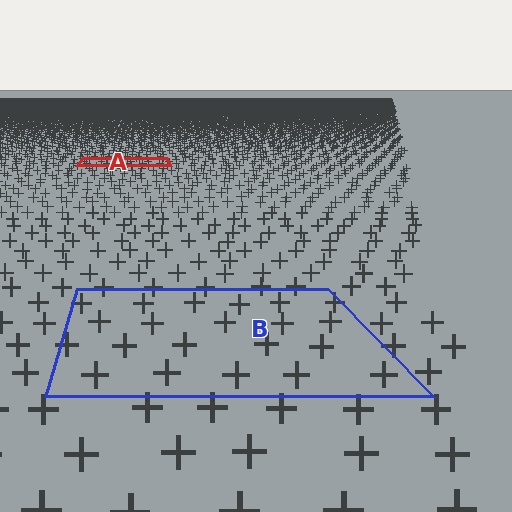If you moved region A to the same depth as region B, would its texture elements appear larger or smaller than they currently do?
They would appear larger. At a closer depth, the same texture elements are projected at a bigger on-screen size.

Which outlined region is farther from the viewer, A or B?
Region A is farther from the viewer — the texture elements inside it appear smaller and more densely packed.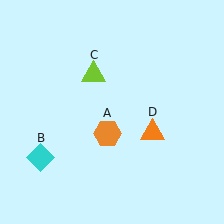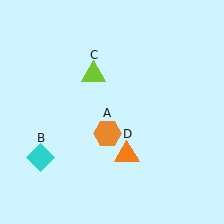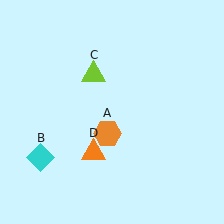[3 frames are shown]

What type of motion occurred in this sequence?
The orange triangle (object D) rotated clockwise around the center of the scene.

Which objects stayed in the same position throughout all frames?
Orange hexagon (object A) and cyan diamond (object B) and lime triangle (object C) remained stationary.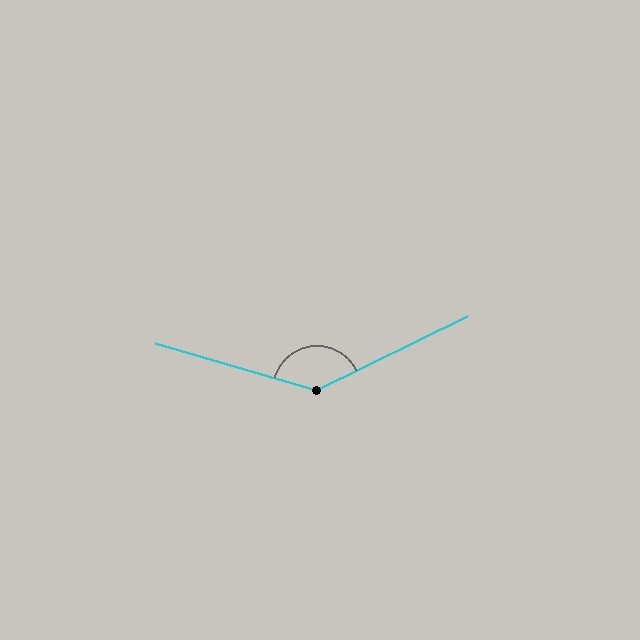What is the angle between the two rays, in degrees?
Approximately 138 degrees.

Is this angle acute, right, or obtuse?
It is obtuse.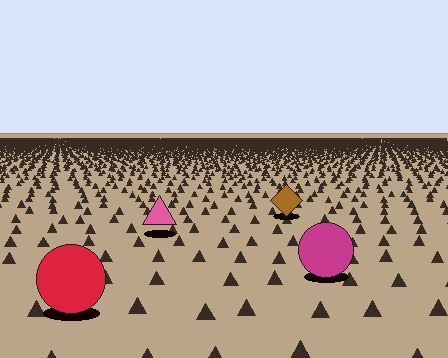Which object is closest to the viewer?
The red circle is closest. The texture marks near it are larger and more spread out.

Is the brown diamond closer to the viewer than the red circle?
No. The red circle is closer — you can tell from the texture gradient: the ground texture is coarser near it.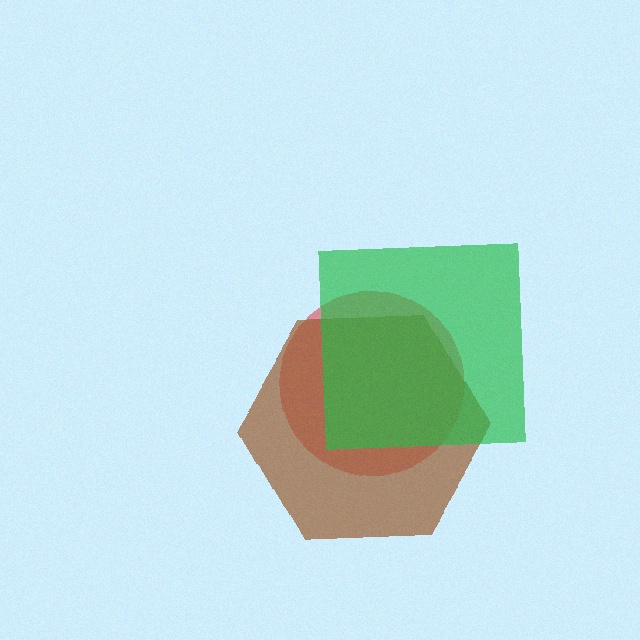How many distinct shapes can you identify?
There are 3 distinct shapes: a red circle, a brown hexagon, a green square.